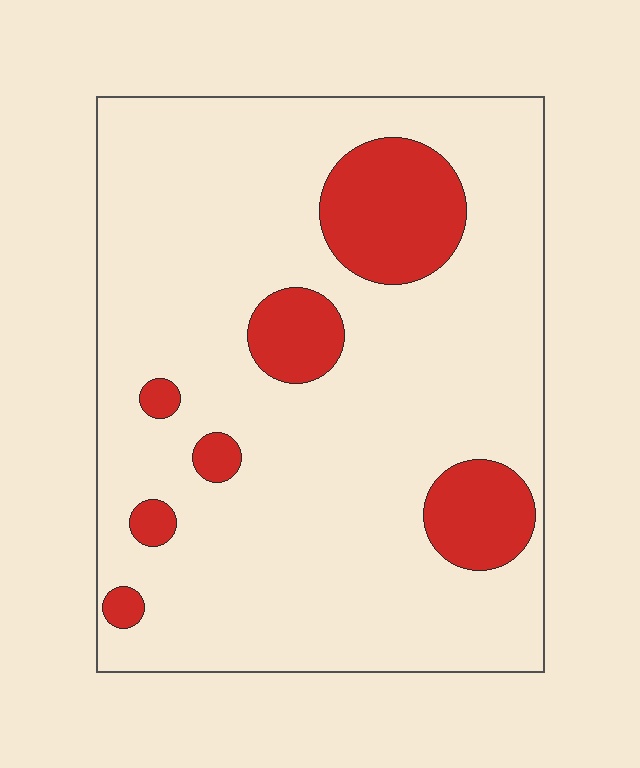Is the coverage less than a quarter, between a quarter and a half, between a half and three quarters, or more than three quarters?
Less than a quarter.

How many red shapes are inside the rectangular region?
7.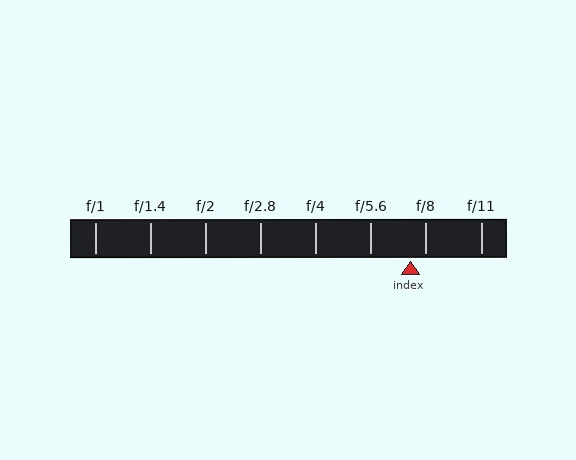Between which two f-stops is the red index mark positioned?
The index mark is between f/5.6 and f/8.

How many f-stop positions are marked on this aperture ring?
There are 8 f-stop positions marked.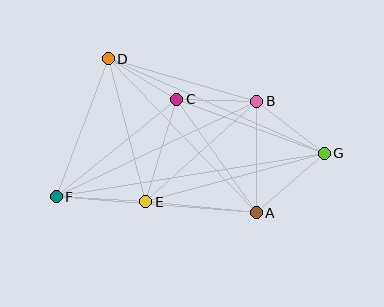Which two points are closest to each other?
Points C and D are closest to each other.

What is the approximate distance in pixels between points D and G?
The distance between D and G is approximately 236 pixels.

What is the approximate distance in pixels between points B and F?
The distance between B and F is approximately 222 pixels.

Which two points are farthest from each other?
Points F and G are farthest from each other.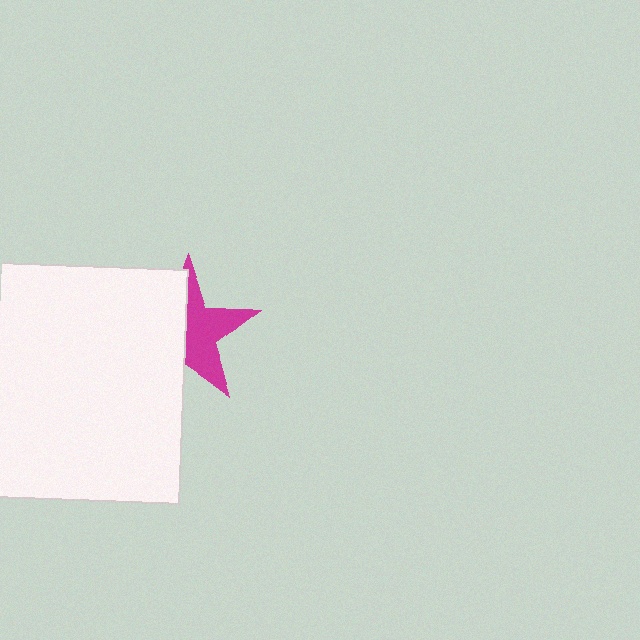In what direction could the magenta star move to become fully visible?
The magenta star could move right. That would shift it out from behind the white square entirely.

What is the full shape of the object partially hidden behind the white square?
The partially hidden object is a magenta star.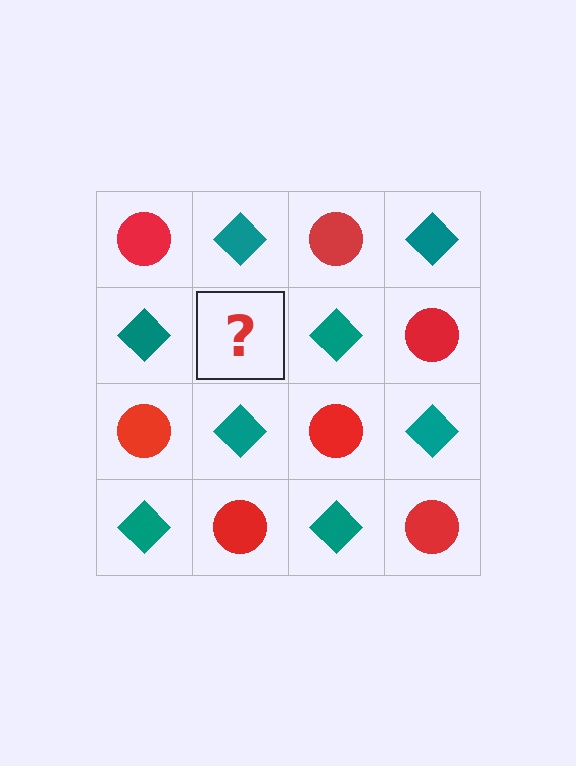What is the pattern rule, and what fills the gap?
The rule is that it alternates red circle and teal diamond in a checkerboard pattern. The gap should be filled with a red circle.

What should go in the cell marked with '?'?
The missing cell should contain a red circle.